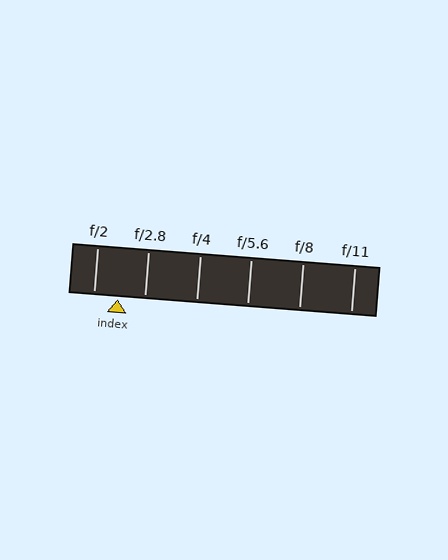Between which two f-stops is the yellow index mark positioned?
The index mark is between f/2 and f/2.8.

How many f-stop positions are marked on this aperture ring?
There are 6 f-stop positions marked.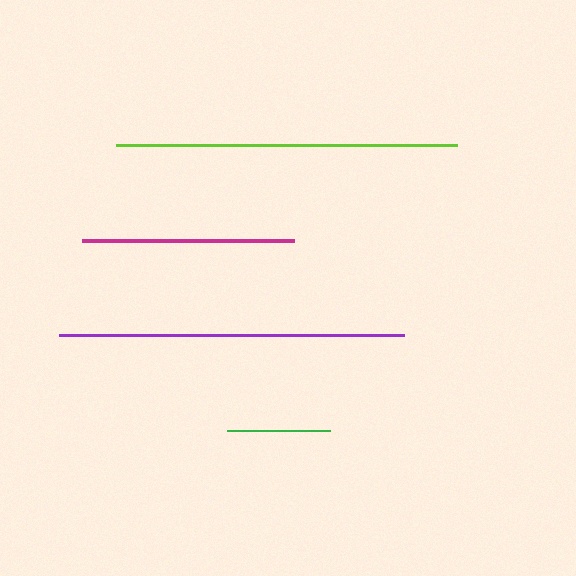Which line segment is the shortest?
The green line is the shortest at approximately 102 pixels.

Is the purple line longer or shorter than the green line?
The purple line is longer than the green line.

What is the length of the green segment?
The green segment is approximately 102 pixels long.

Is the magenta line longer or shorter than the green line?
The magenta line is longer than the green line.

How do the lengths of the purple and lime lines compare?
The purple and lime lines are approximately the same length.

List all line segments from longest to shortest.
From longest to shortest: purple, lime, magenta, green.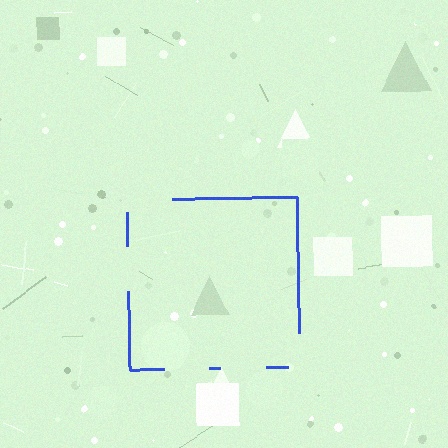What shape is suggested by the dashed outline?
The dashed outline suggests a square.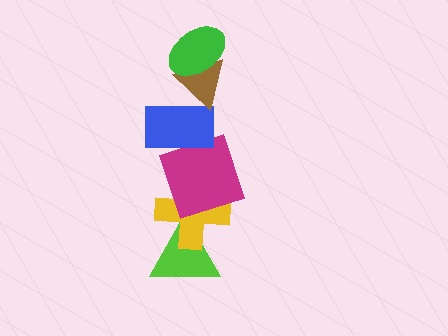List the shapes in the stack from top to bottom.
From top to bottom: the green ellipse, the brown triangle, the blue rectangle, the magenta square, the yellow cross, the lime triangle.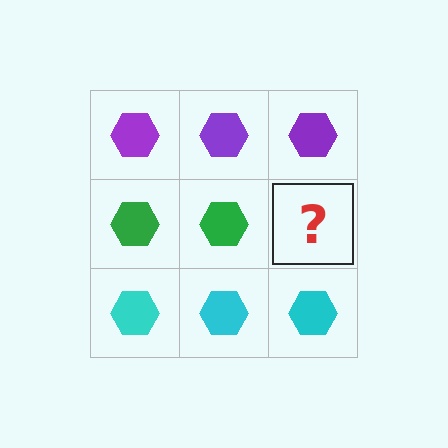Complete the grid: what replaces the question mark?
The question mark should be replaced with a green hexagon.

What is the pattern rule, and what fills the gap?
The rule is that each row has a consistent color. The gap should be filled with a green hexagon.